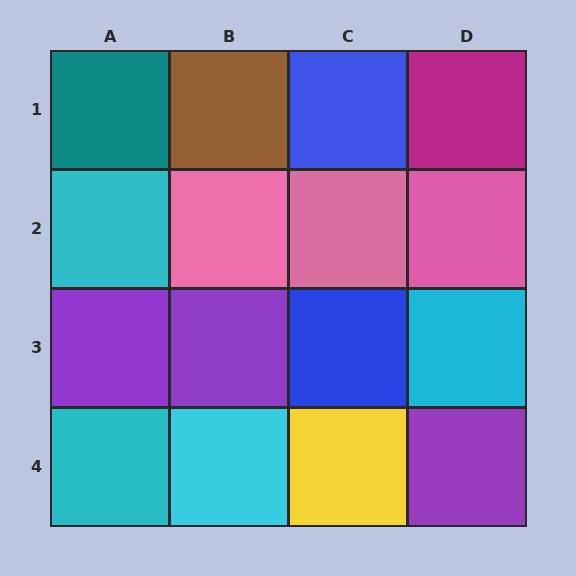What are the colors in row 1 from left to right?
Teal, brown, blue, magenta.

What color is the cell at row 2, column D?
Pink.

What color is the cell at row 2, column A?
Cyan.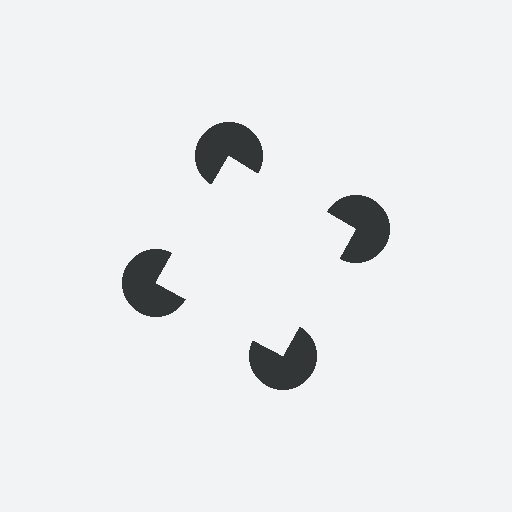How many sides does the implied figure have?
4 sides.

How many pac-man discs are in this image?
There are 4 — one at each vertex of the illusory square.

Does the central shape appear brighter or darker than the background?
It typically appears slightly brighter than the background, even though no actual brightness change is drawn.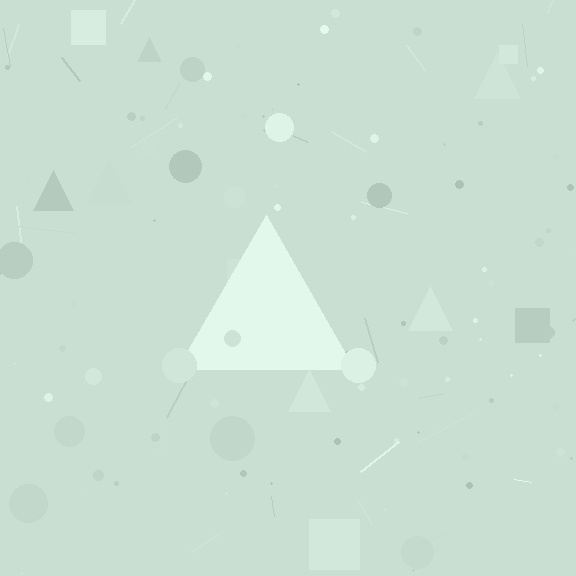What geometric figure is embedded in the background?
A triangle is embedded in the background.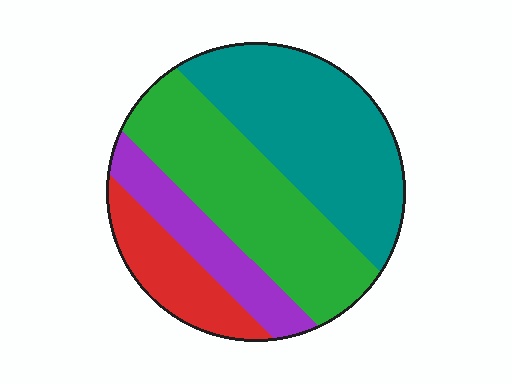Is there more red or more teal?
Teal.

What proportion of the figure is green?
Green takes up between a quarter and a half of the figure.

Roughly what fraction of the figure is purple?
Purple takes up about one sixth (1/6) of the figure.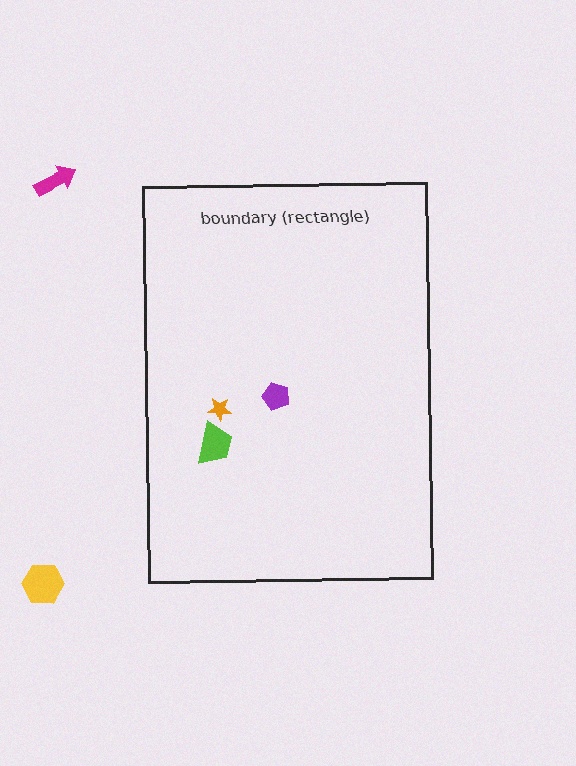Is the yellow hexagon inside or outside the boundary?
Outside.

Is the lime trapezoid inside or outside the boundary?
Inside.